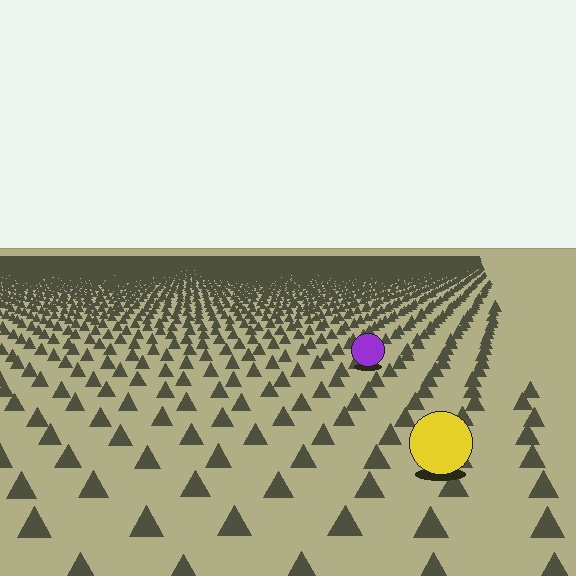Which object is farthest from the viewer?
The purple circle is farthest from the viewer. It appears smaller and the ground texture around it is denser.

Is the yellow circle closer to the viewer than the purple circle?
Yes. The yellow circle is closer — you can tell from the texture gradient: the ground texture is coarser near it.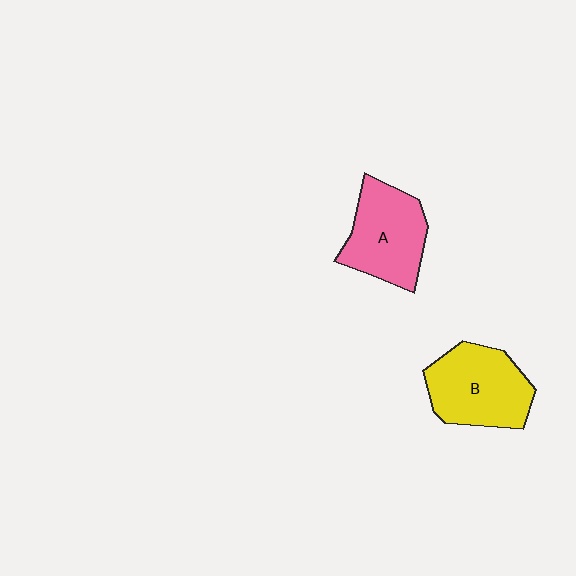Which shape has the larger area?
Shape B (yellow).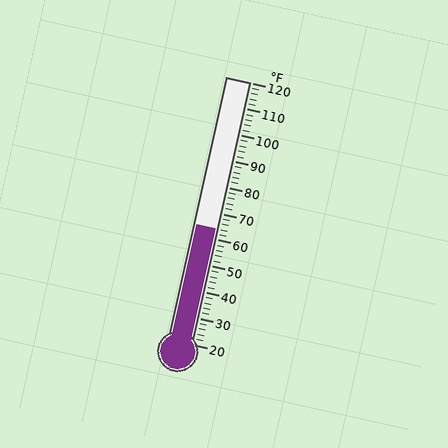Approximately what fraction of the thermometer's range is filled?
The thermometer is filled to approximately 45% of its range.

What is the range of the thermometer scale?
The thermometer scale ranges from 20°F to 120°F.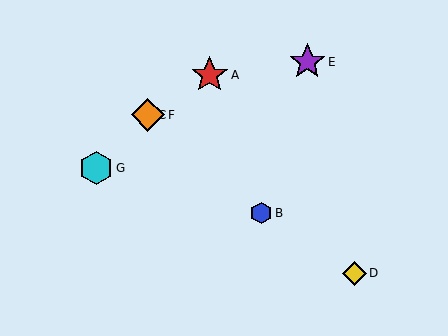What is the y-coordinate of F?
Object F is at y≈115.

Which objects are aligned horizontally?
Objects C, F are aligned horizontally.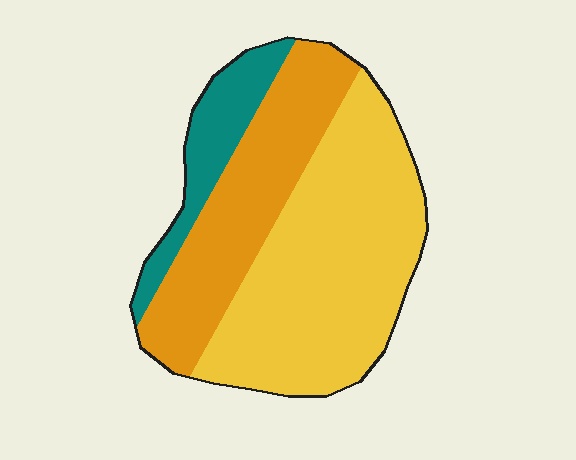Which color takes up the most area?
Yellow, at roughly 55%.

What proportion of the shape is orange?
Orange covers around 30% of the shape.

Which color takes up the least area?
Teal, at roughly 15%.